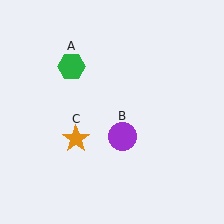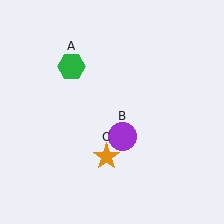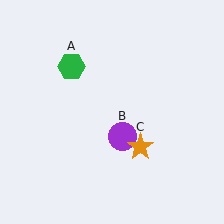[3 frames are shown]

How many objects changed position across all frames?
1 object changed position: orange star (object C).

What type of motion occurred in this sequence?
The orange star (object C) rotated counterclockwise around the center of the scene.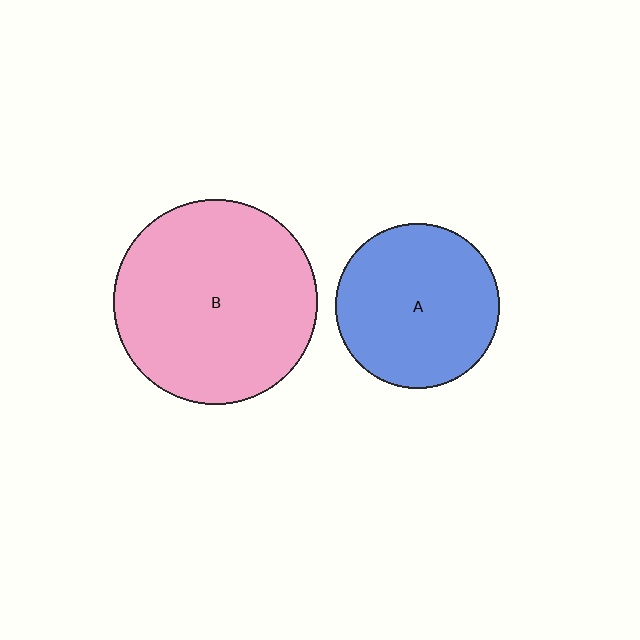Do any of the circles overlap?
No, none of the circles overlap.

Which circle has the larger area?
Circle B (pink).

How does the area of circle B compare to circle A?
Approximately 1.6 times.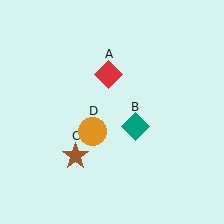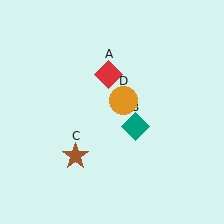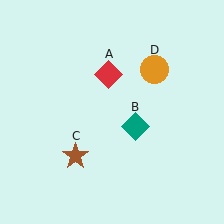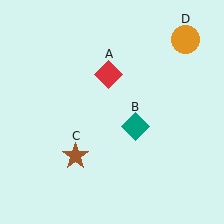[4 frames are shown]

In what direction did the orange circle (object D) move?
The orange circle (object D) moved up and to the right.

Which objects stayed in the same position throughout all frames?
Red diamond (object A) and teal diamond (object B) and brown star (object C) remained stationary.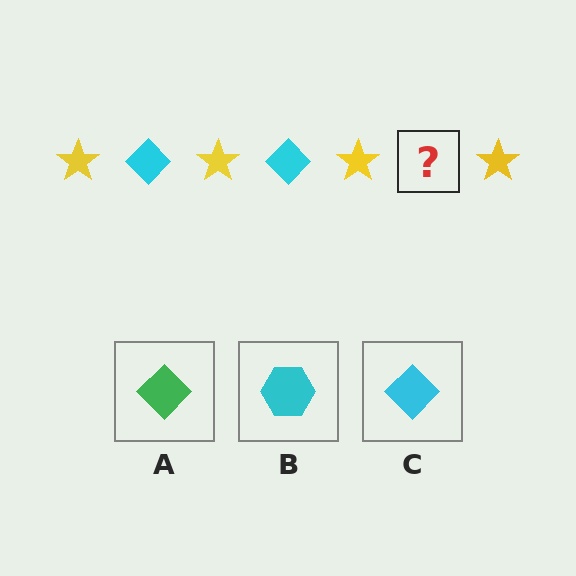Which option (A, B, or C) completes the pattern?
C.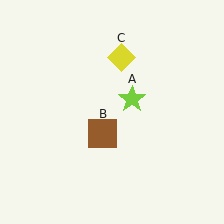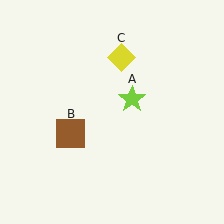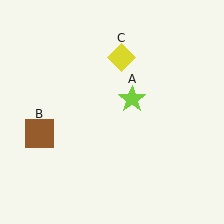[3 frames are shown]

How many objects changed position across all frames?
1 object changed position: brown square (object B).